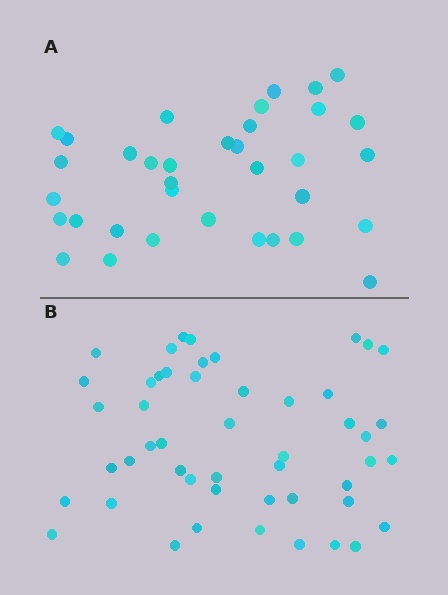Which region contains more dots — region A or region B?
Region B (the bottom region) has more dots.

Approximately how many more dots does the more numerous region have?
Region B has approximately 15 more dots than region A.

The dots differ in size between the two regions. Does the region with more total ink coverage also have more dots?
No. Region A has more total ink coverage because its dots are larger, but region B actually contains more individual dots. Total area can be misleading — the number of items is what matters here.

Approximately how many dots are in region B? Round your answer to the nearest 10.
About 50 dots. (The exact count is 49, which rounds to 50.)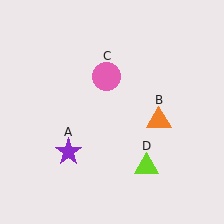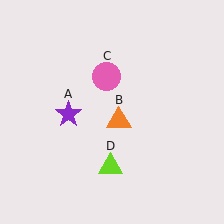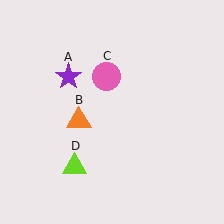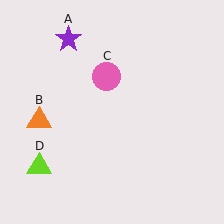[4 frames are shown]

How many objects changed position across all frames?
3 objects changed position: purple star (object A), orange triangle (object B), lime triangle (object D).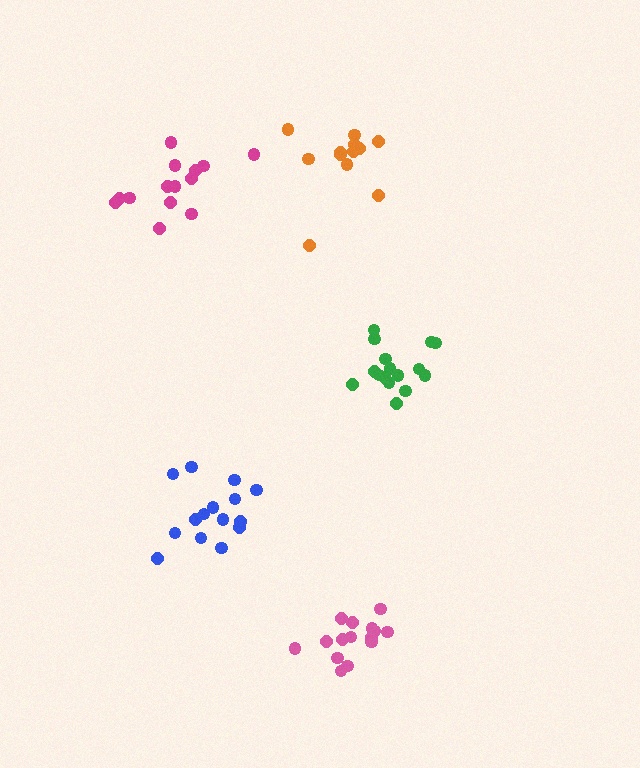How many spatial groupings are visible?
There are 5 spatial groupings.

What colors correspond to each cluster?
The clusters are colored: blue, magenta, green, orange, pink.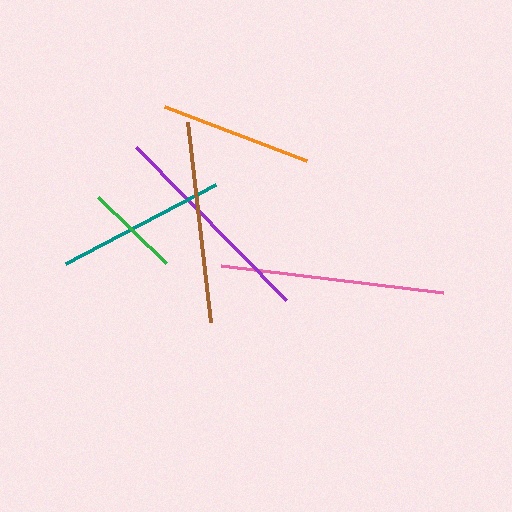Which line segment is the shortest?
The green line is the shortest at approximately 94 pixels.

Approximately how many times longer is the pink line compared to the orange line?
The pink line is approximately 1.5 times the length of the orange line.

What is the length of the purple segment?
The purple segment is approximately 215 pixels long.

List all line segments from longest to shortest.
From longest to shortest: pink, purple, brown, teal, orange, green.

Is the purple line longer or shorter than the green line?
The purple line is longer than the green line.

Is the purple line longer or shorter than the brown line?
The purple line is longer than the brown line.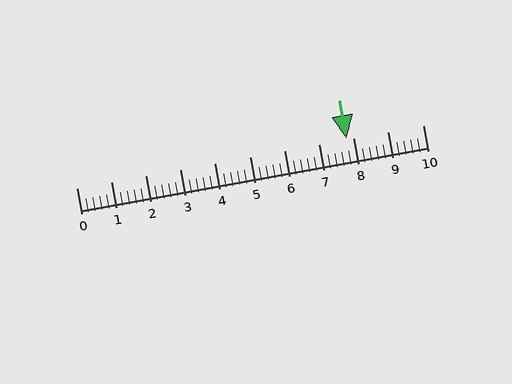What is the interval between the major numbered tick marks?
The major tick marks are spaced 1 units apart.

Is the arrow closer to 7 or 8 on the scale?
The arrow is closer to 8.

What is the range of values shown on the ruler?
The ruler shows values from 0 to 10.